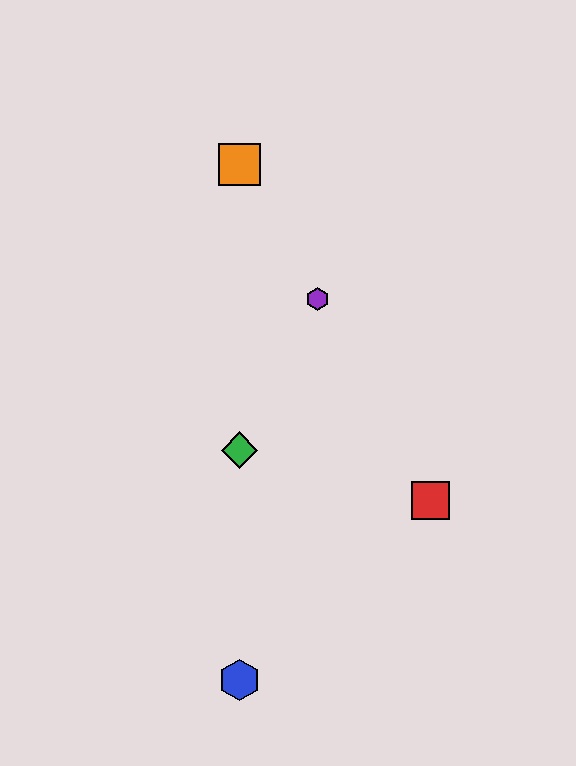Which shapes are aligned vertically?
The blue hexagon, the green diamond, the yellow hexagon, the orange square are aligned vertically.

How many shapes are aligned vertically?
4 shapes (the blue hexagon, the green diamond, the yellow hexagon, the orange square) are aligned vertically.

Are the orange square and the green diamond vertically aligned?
Yes, both are at x≈239.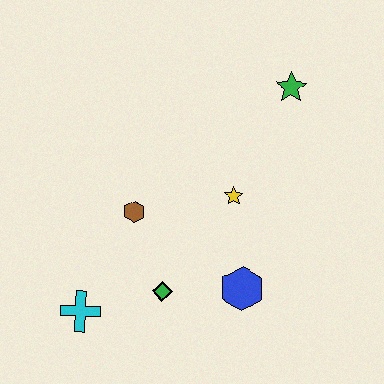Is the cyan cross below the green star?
Yes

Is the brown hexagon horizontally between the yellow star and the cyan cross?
Yes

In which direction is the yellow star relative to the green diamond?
The yellow star is above the green diamond.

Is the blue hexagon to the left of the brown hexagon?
No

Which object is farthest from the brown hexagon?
The green star is farthest from the brown hexagon.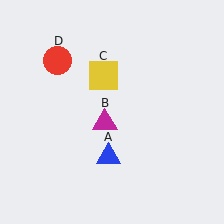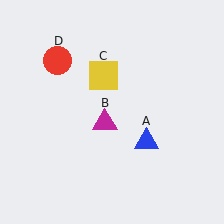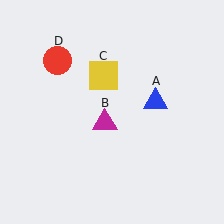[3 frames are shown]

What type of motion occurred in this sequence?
The blue triangle (object A) rotated counterclockwise around the center of the scene.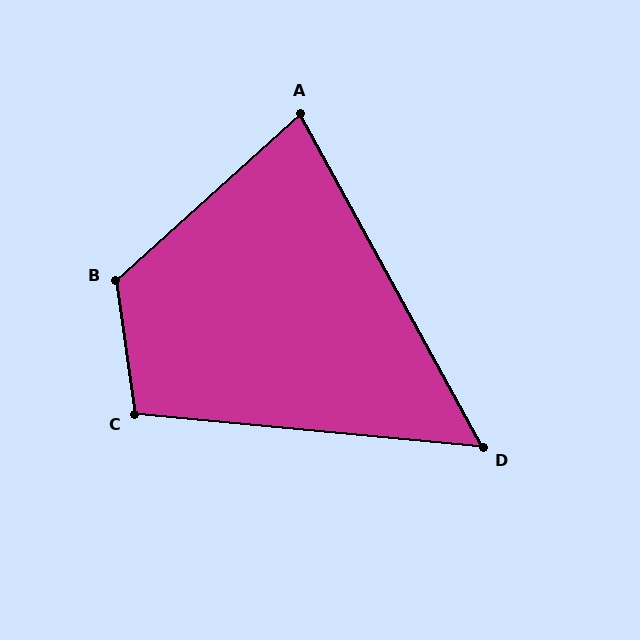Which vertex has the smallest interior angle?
D, at approximately 56 degrees.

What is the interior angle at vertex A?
Approximately 77 degrees (acute).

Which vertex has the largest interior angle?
B, at approximately 124 degrees.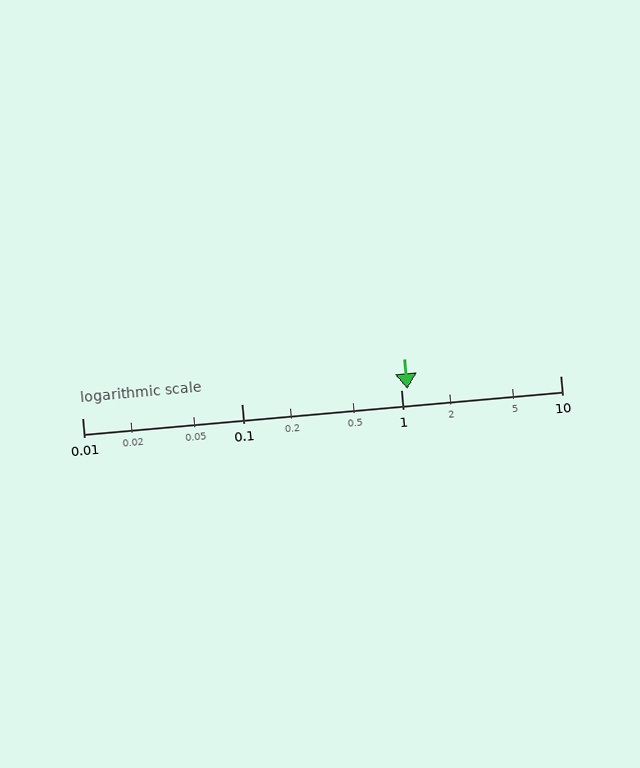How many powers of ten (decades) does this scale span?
The scale spans 3 decades, from 0.01 to 10.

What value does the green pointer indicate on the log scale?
The pointer indicates approximately 1.1.